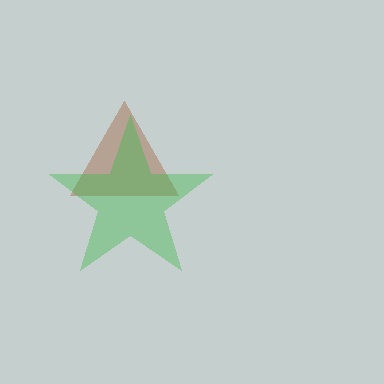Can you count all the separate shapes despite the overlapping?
Yes, there are 2 separate shapes.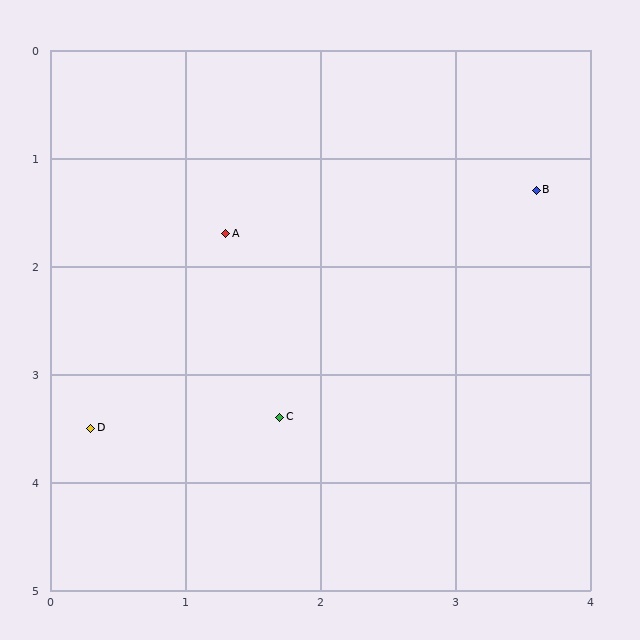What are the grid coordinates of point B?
Point B is at approximately (3.6, 1.3).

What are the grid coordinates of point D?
Point D is at approximately (0.3, 3.5).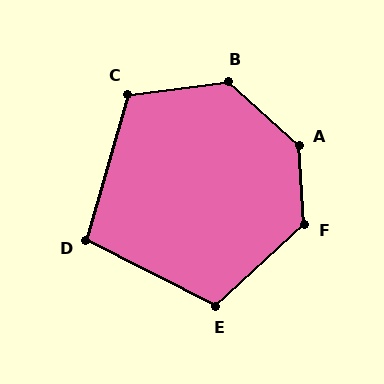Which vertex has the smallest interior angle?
D, at approximately 101 degrees.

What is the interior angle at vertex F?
Approximately 129 degrees (obtuse).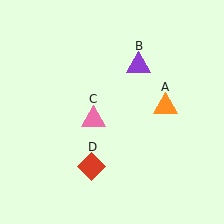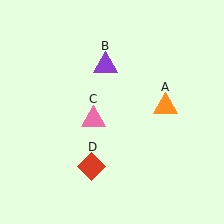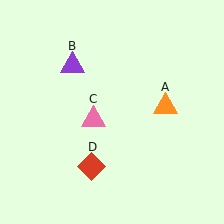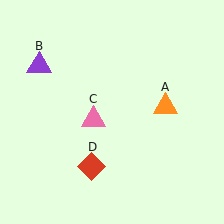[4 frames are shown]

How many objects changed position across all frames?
1 object changed position: purple triangle (object B).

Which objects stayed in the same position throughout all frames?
Orange triangle (object A) and pink triangle (object C) and red diamond (object D) remained stationary.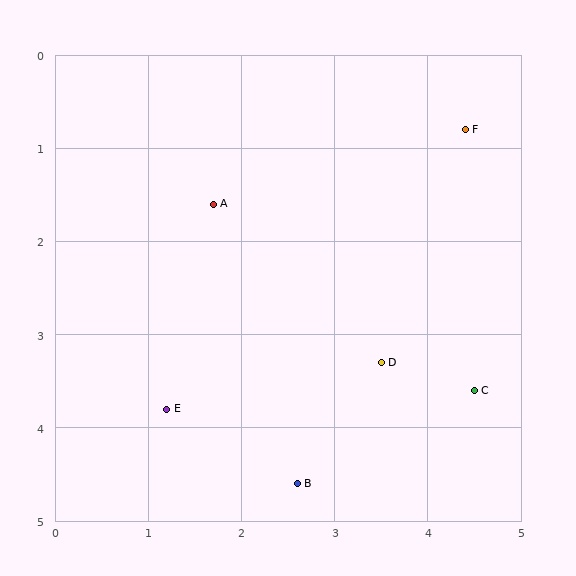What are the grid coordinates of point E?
Point E is at approximately (1.2, 3.8).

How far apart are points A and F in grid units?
Points A and F are about 2.8 grid units apart.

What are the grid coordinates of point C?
Point C is at approximately (4.5, 3.6).